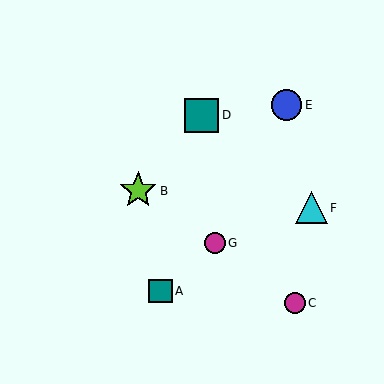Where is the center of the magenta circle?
The center of the magenta circle is at (215, 243).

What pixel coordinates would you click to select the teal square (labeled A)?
Click at (161, 291) to select the teal square A.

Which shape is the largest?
The lime star (labeled B) is the largest.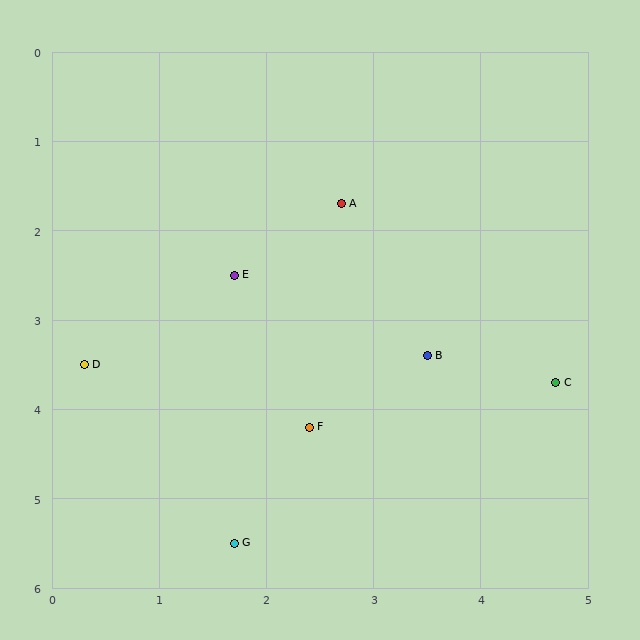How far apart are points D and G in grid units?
Points D and G are about 2.4 grid units apart.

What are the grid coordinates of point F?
Point F is at approximately (2.4, 4.2).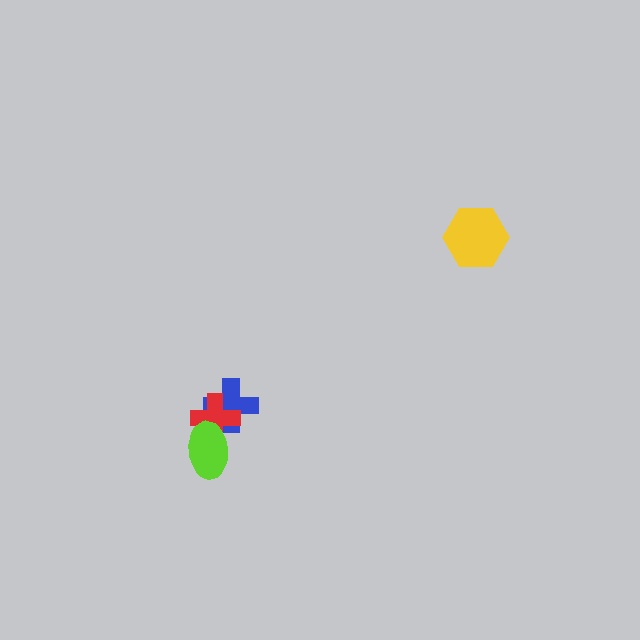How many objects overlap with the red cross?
2 objects overlap with the red cross.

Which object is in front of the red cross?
The lime ellipse is in front of the red cross.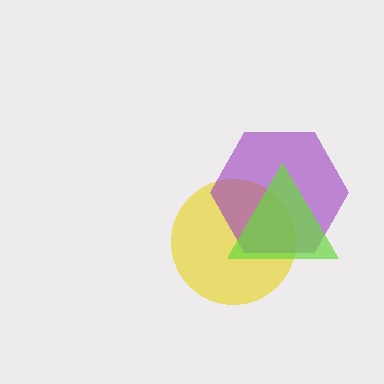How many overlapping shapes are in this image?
There are 3 overlapping shapes in the image.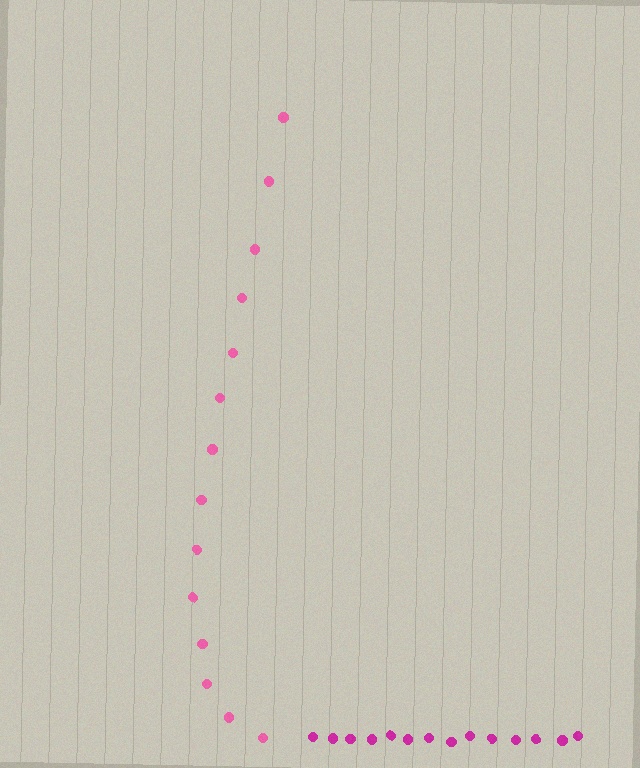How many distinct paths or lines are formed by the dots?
There are 2 distinct paths.